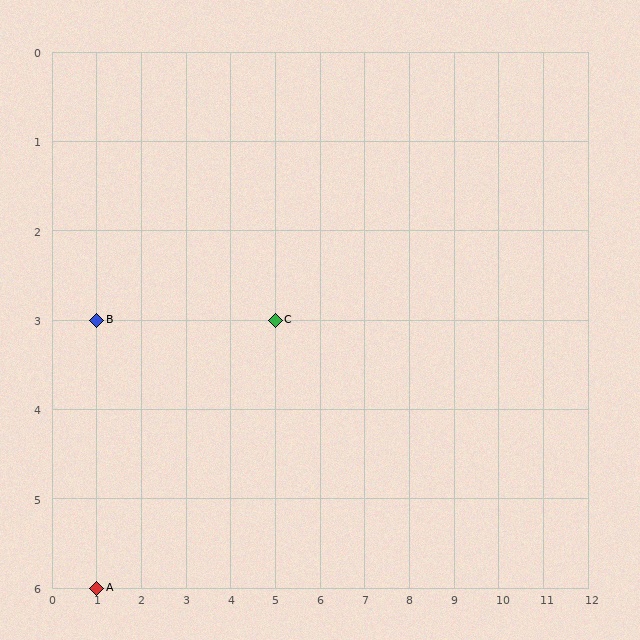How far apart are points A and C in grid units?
Points A and C are 4 columns and 3 rows apart (about 5.0 grid units diagonally).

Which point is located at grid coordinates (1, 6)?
Point A is at (1, 6).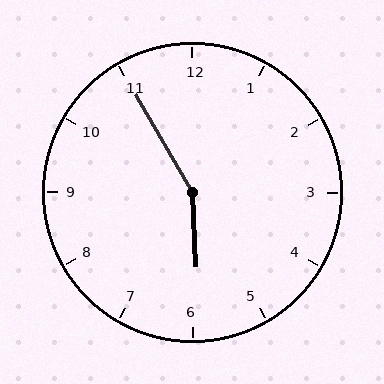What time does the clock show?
5:55.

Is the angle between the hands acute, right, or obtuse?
It is obtuse.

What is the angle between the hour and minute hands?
Approximately 152 degrees.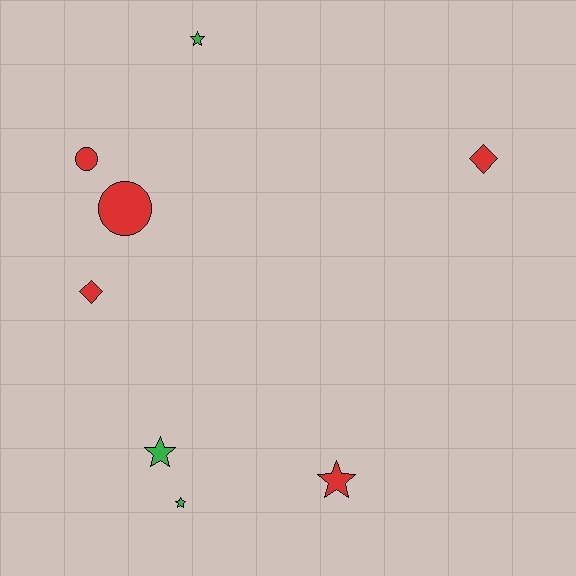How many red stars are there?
There is 1 red star.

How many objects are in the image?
There are 8 objects.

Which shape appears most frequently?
Star, with 4 objects.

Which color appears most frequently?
Red, with 5 objects.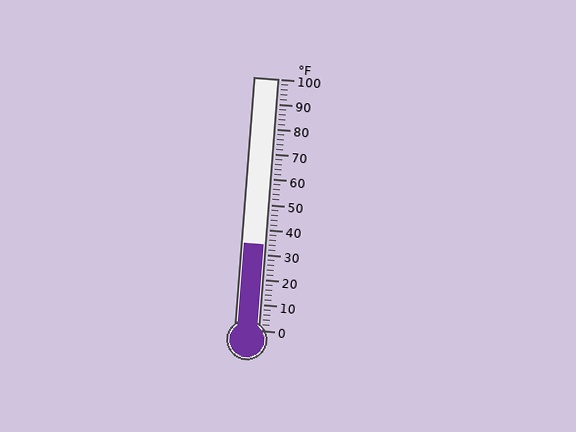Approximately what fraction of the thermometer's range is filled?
The thermometer is filled to approximately 35% of its range.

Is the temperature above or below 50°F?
The temperature is below 50°F.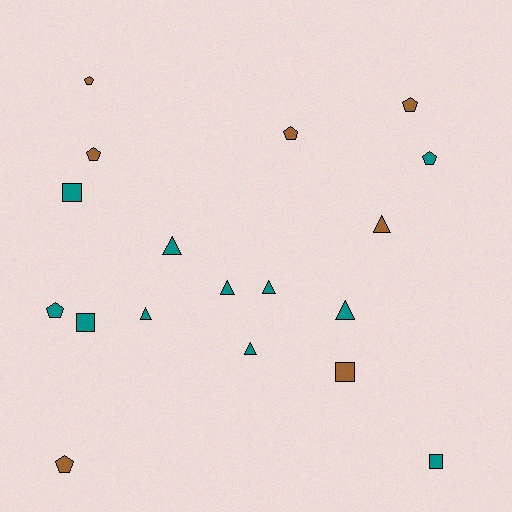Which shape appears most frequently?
Triangle, with 7 objects.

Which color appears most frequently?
Teal, with 11 objects.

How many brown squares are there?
There is 1 brown square.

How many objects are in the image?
There are 18 objects.